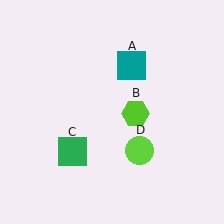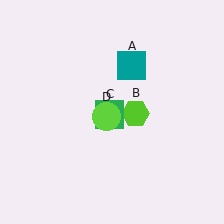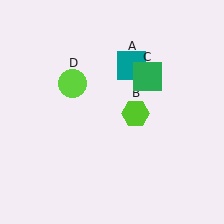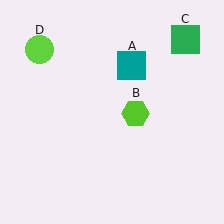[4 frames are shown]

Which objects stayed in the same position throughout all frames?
Teal square (object A) and lime hexagon (object B) remained stationary.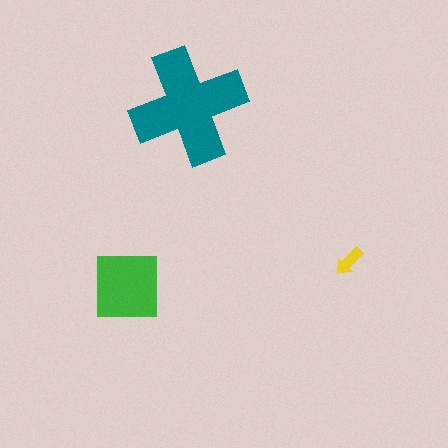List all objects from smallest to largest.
The yellow arrow, the green square, the teal cross.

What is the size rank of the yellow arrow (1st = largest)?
3rd.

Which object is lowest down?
The green square is bottommost.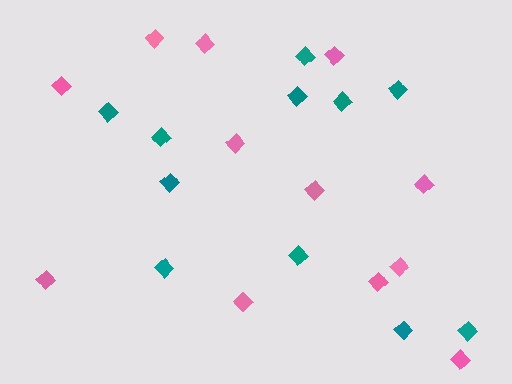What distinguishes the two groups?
There are 2 groups: one group of pink diamonds (12) and one group of teal diamonds (11).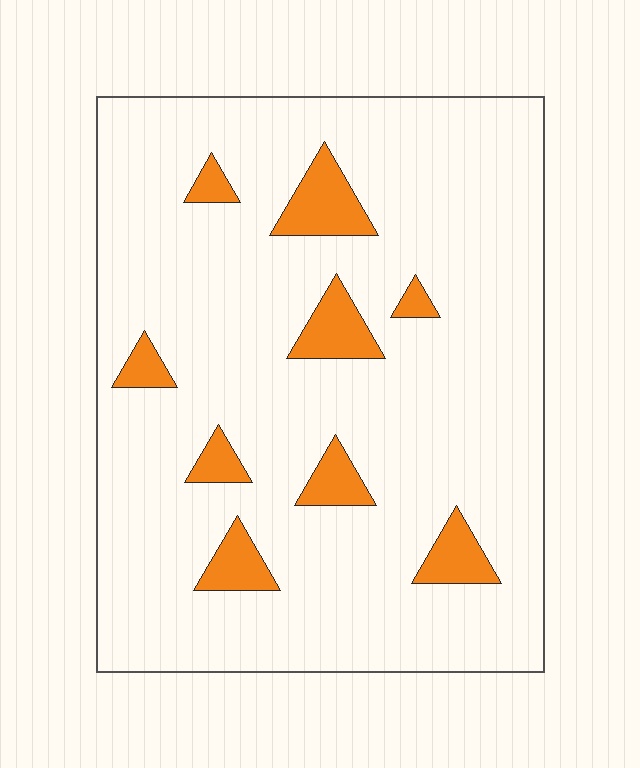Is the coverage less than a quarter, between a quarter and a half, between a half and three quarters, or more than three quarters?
Less than a quarter.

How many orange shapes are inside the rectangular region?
9.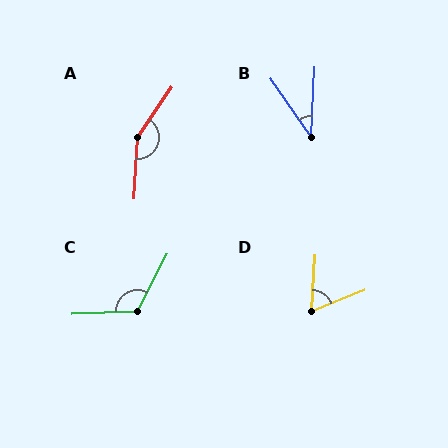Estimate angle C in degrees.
Approximately 119 degrees.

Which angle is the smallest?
B, at approximately 37 degrees.